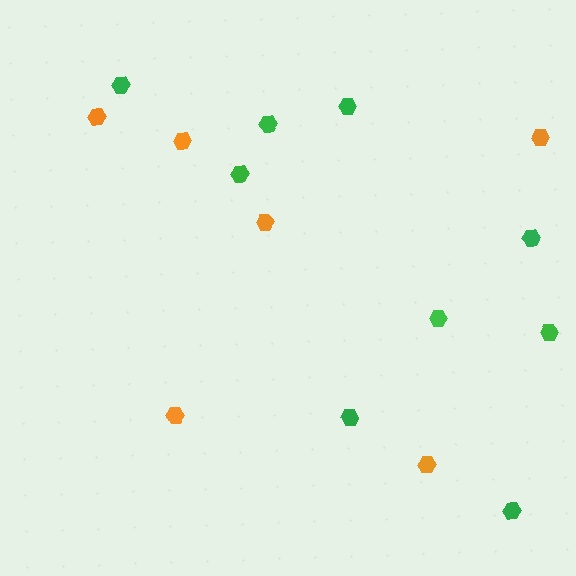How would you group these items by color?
There are 2 groups: one group of green hexagons (9) and one group of orange hexagons (6).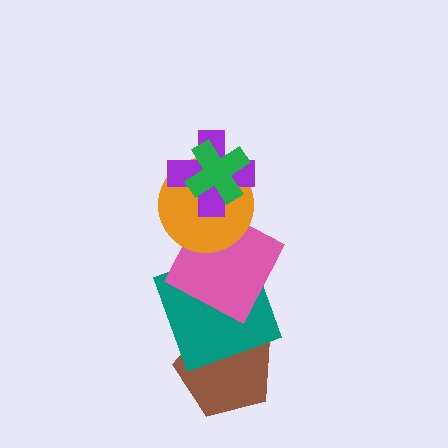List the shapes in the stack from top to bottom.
From top to bottom: the green cross, the purple cross, the orange circle, the pink square, the teal square, the brown pentagon.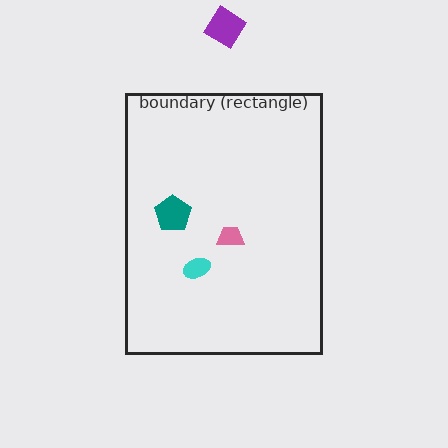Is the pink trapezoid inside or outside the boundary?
Inside.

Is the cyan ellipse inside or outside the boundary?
Inside.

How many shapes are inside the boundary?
3 inside, 1 outside.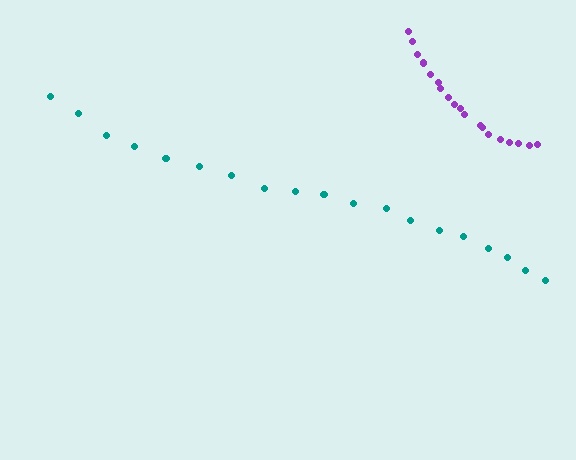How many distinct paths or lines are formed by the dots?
There are 2 distinct paths.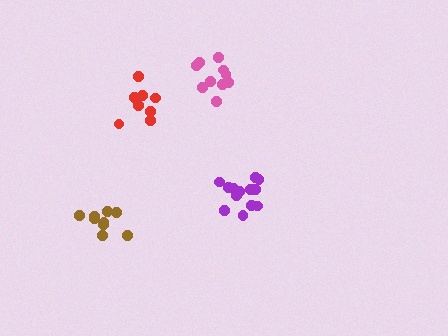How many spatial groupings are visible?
There are 4 spatial groupings.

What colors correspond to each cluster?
The clusters are colored: pink, red, brown, purple.